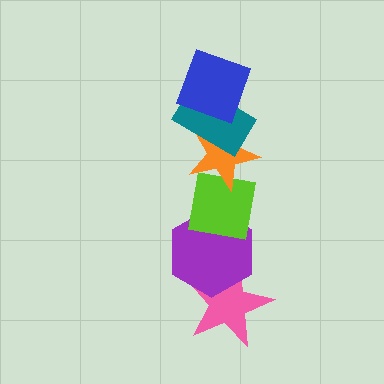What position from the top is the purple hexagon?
The purple hexagon is 5th from the top.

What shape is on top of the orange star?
The teal rectangle is on top of the orange star.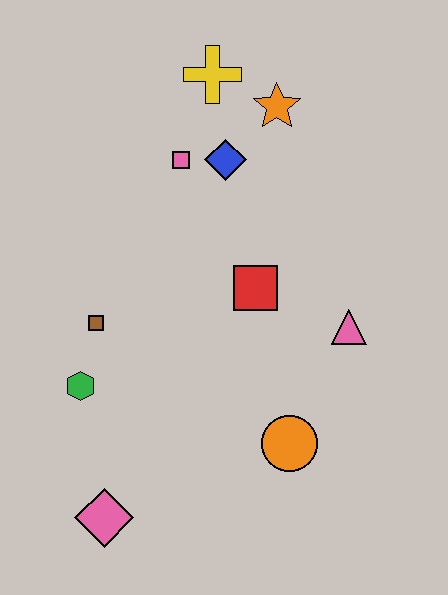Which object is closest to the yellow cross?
The orange star is closest to the yellow cross.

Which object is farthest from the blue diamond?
The pink diamond is farthest from the blue diamond.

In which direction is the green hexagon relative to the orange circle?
The green hexagon is to the left of the orange circle.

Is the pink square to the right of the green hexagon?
Yes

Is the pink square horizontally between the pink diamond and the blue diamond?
Yes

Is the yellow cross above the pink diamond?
Yes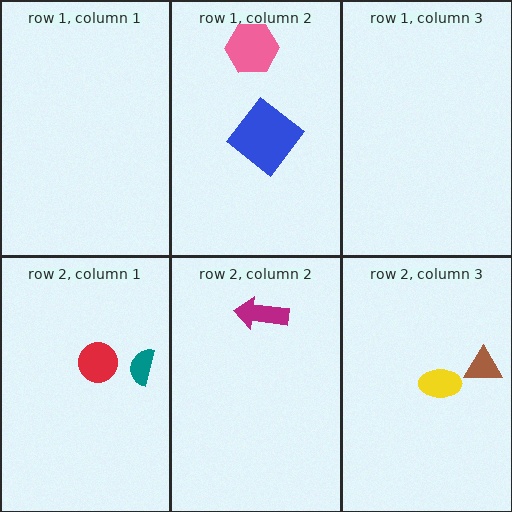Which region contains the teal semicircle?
The row 2, column 1 region.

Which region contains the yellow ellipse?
The row 2, column 3 region.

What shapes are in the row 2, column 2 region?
The magenta arrow.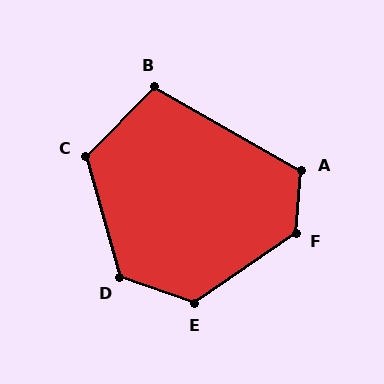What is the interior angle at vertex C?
Approximately 120 degrees (obtuse).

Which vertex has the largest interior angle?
F, at approximately 130 degrees.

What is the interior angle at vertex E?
Approximately 126 degrees (obtuse).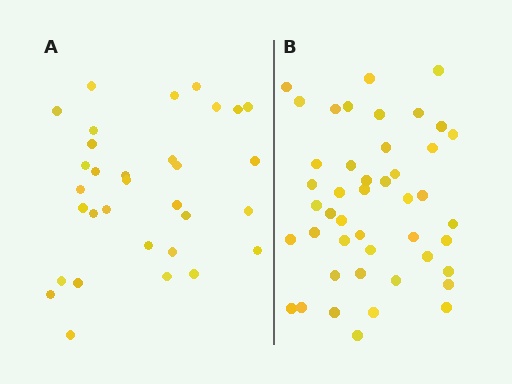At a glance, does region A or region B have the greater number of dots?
Region B (the right region) has more dots.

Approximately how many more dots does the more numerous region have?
Region B has approximately 15 more dots than region A.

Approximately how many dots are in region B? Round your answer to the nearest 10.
About 40 dots. (The exact count is 45, which rounds to 40.)